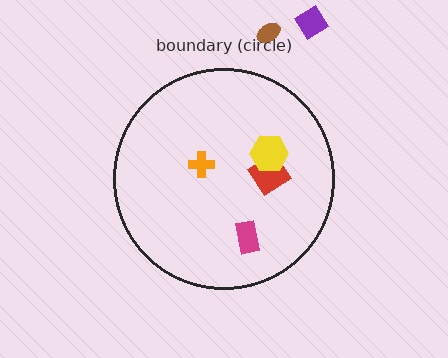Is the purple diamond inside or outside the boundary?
Outside.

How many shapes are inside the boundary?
4 inside, 2 outside.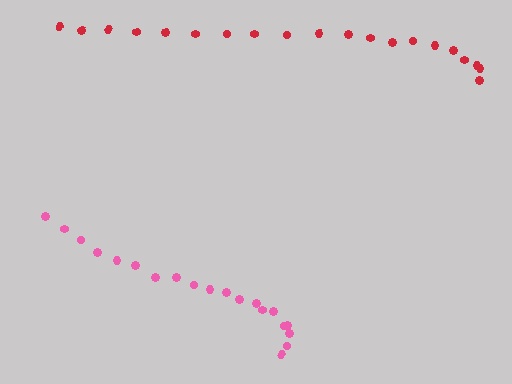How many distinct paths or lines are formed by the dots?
There are 2 distinct paths.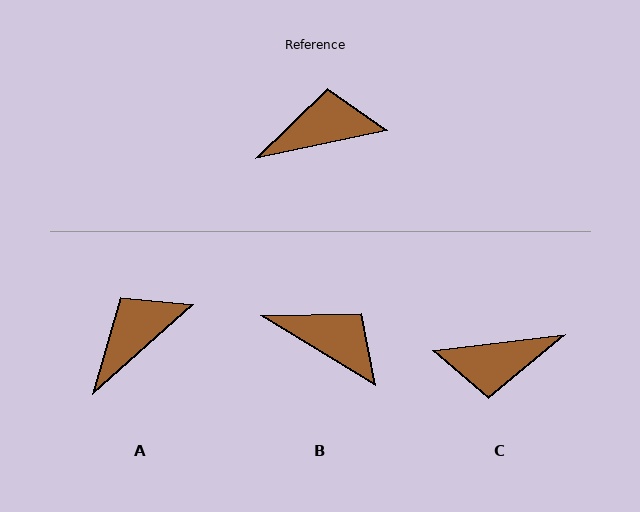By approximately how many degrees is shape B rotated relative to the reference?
Approximately 43 degrees clockwise.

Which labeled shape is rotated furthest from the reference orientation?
C, about 175 degrees away.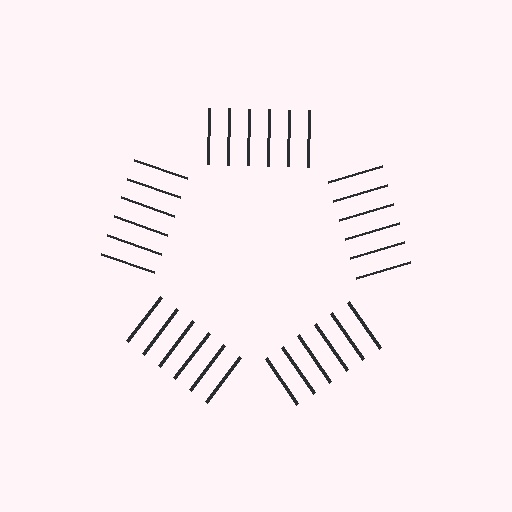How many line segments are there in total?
30 — 6 along each of the 5 edges.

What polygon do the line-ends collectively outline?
An illusory pentagon — the line segments terminate on its edges but no continuous stroke is drawn.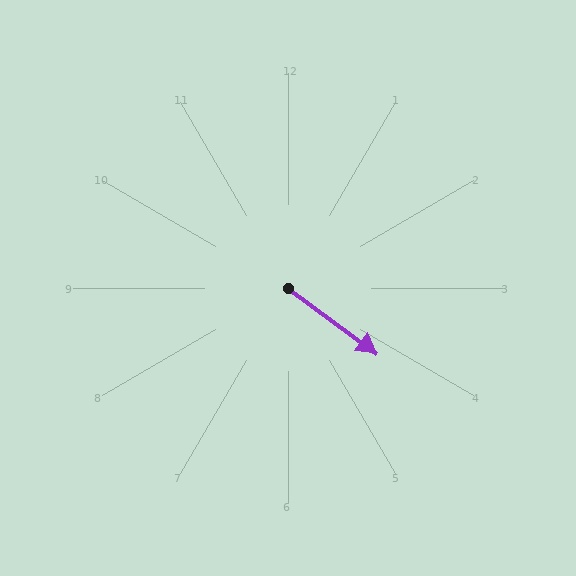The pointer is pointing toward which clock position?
Roughly 4 o'clock.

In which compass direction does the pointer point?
Southeast.